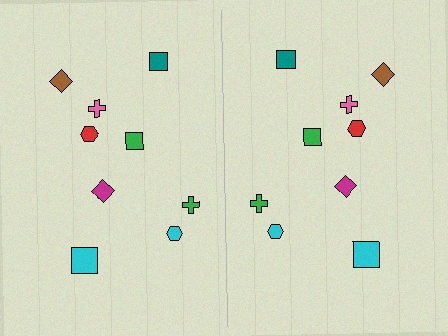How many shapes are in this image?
There are 18 shapes in this image.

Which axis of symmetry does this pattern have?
The pattern has a vertical axis of symmetry running through the center of the image.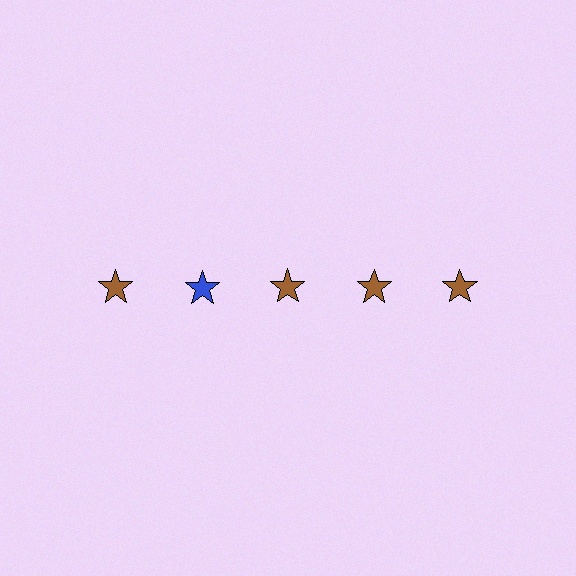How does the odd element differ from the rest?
It has a different color: blue instead of brown.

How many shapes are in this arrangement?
There are 5 shapes arranged in a grid pattern.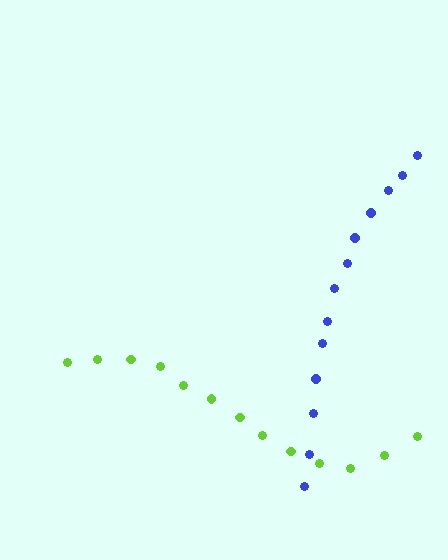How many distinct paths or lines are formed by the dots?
There are 2 distinct paths.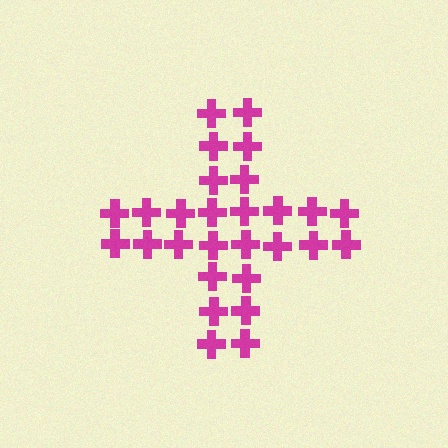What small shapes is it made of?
It is made of small crosses.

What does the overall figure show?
The overall figure shows a cross.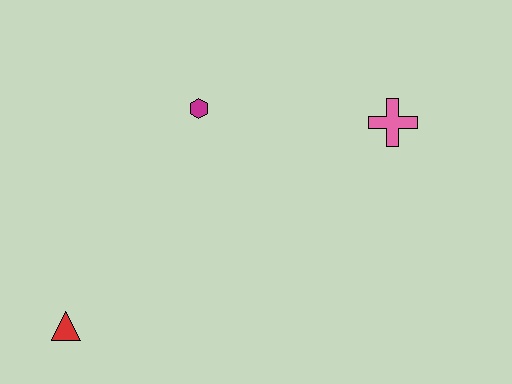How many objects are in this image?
There are 3 objects.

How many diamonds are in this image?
There are no diamonds.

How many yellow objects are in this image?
There are no yellow objects.